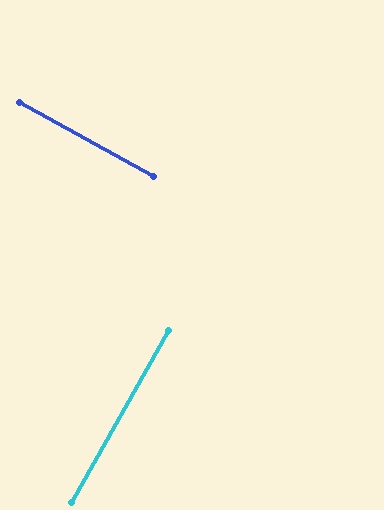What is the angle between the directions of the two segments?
Approximately 90 degrees.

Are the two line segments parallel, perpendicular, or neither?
Perpendicular — they meet at approximately 90°.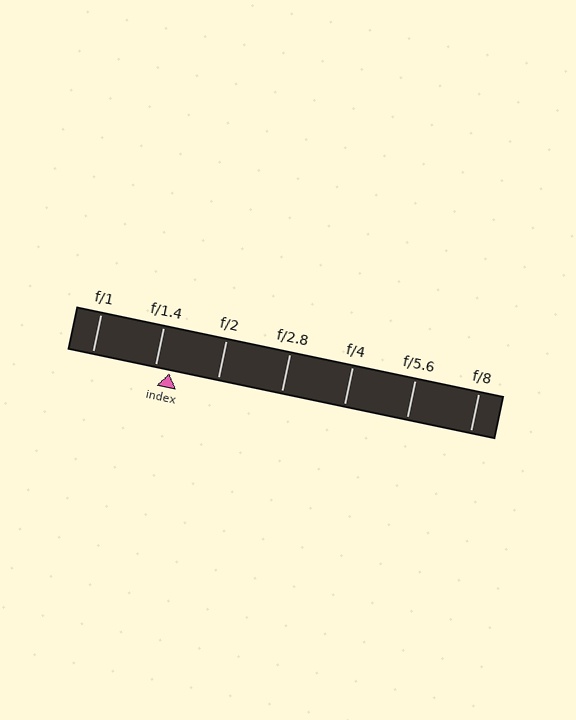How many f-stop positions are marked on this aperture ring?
There are 7 f-stop positions marked.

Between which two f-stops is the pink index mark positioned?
The index mark is between f/1.4 and f/2.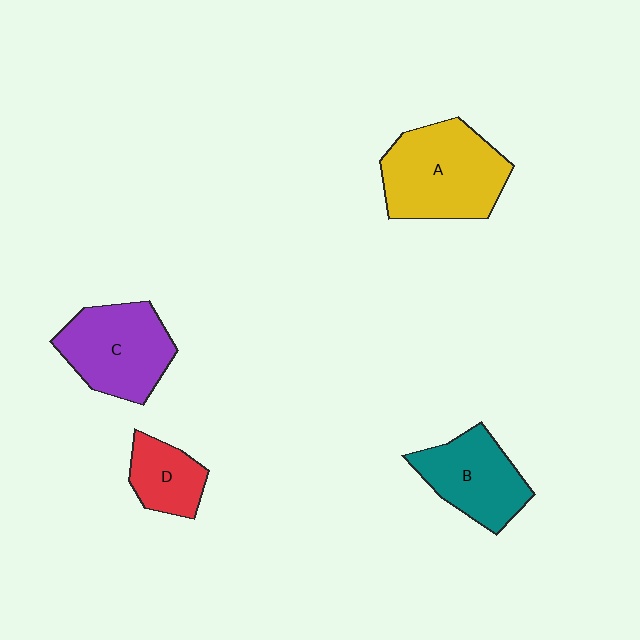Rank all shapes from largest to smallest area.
From largest to smallest: A (yellow), C (purple), B (teal), D (red).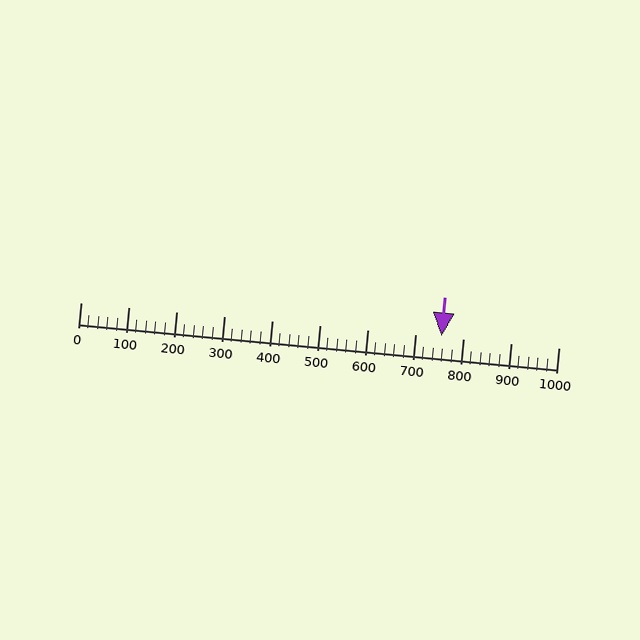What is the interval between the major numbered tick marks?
The major tick marks are spaced 100 units apart.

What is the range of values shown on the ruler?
The ruler shows values from 0 to 1000.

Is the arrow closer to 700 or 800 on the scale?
The arrow is closer to 800.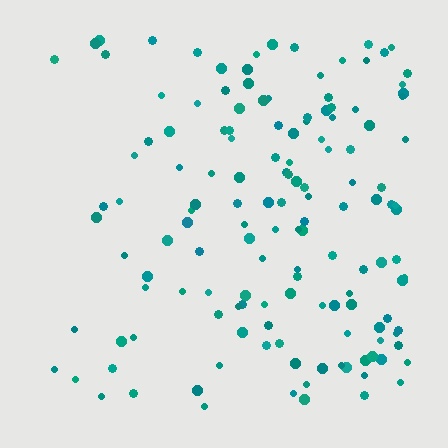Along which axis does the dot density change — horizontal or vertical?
Horizontal.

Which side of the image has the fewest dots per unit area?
The left.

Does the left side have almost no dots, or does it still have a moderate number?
Still a moderate number, just noticeably fewer than the right.